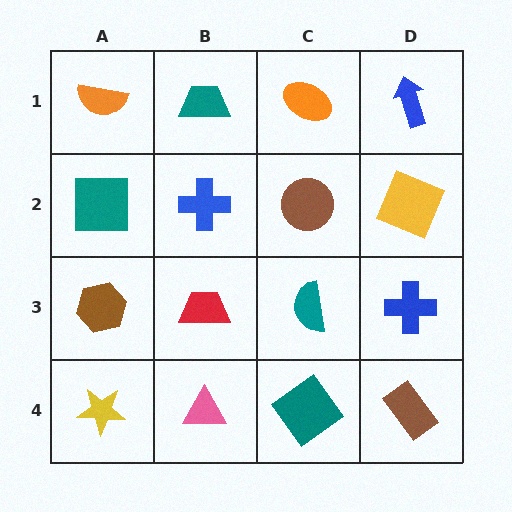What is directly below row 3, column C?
A teal diamond.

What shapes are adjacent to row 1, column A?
A teal square (row 2, column A), a teal trapezoid (row 1, column B).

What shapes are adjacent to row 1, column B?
A blue cross (row 2, column B), an orange semicircle (row 1, column A), an orange ellipse (row 1, column C).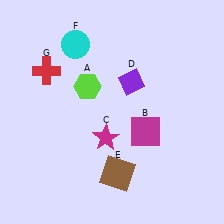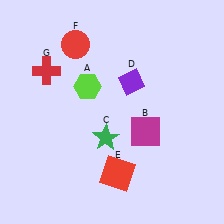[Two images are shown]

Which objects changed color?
C changed from magenta to green. E changed from brown to red. F changed from cyan to red.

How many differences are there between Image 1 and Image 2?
There are 3 differences between the two images.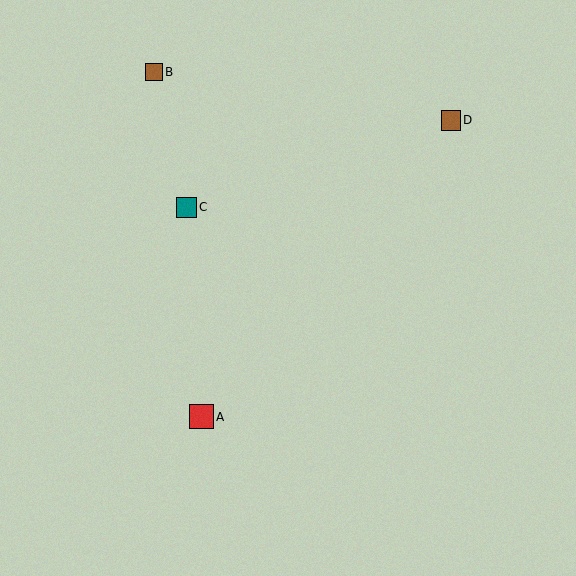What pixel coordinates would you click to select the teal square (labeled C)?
Click at (186, 207) to select the teal square C.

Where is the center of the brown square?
The center of the brown square is at (451, 120).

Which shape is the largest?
The red square (labeled A) is the largest.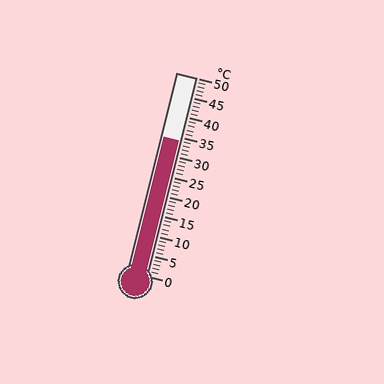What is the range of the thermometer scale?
The thermometer scale ranges from 0°C to 50°C.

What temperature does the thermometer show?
The thermometer shows approximately 34°C.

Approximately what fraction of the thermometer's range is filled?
The thermometer is filled to approximately 70% of its range.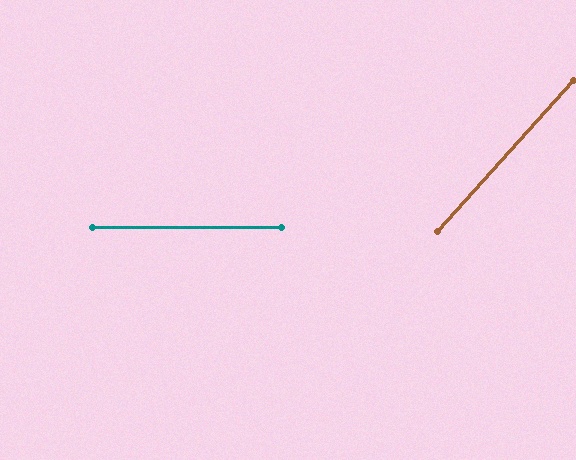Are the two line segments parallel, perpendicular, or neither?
Neither parallel nor perpendicular — they differ by about 48°.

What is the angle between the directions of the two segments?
Approximately 48 degrees.